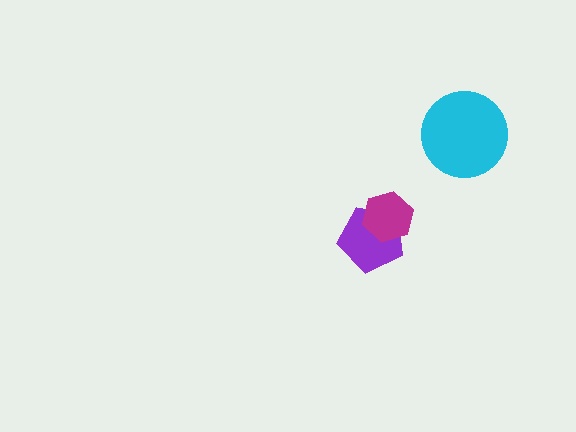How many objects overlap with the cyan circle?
0 objects overlap with the cyan circle.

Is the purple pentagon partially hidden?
Yes, it is partially covered by another shape.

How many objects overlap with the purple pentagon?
1 object overlaps with the purple pentagon.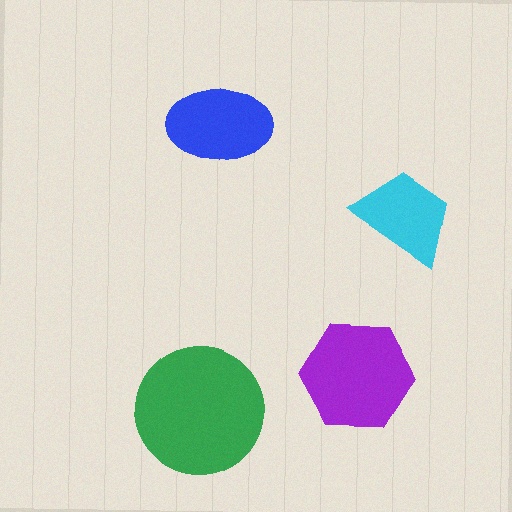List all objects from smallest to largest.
The cyan trapezoid, the blue ellipse, the purple hexagon, the green circle.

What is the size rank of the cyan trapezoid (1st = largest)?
4th.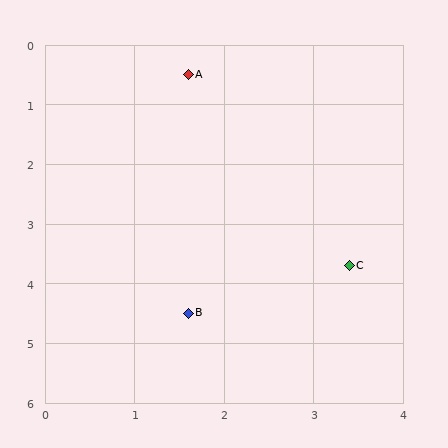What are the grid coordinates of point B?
Point B is at approximately (1.6, 4.5).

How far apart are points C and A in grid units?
Points C and A are about 3.7 grid units apart.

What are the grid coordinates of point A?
Point A is at approximately (1.6, 0.5).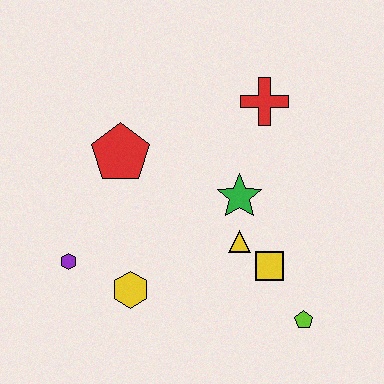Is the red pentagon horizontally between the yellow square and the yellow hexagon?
No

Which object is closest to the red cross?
The green star is closest to the red cross.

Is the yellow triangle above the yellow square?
Yes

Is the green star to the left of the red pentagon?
No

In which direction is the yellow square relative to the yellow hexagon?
The yellow square is to the right of the yellow hexagon.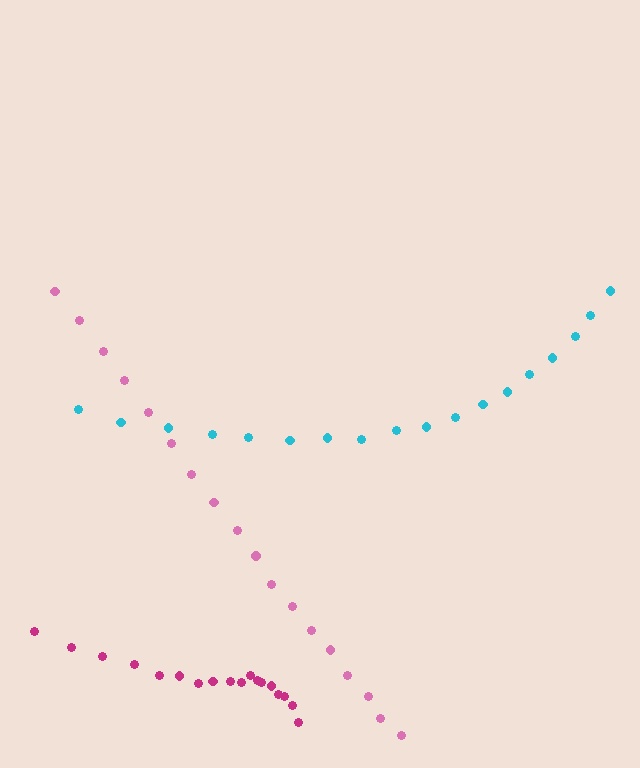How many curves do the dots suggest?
There are 3 distinct paths.